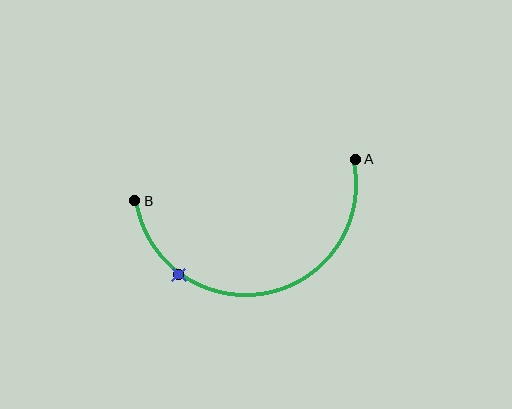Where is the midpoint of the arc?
The arc midpoint is the point on the curve farthest from the straight line joining A and B. It sits below that line.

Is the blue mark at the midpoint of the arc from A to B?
No. The blue mark lies on the arc but is closer to endpoint B. The arc midpoint would be at the point on the curve equidistant along the arc from both A and B.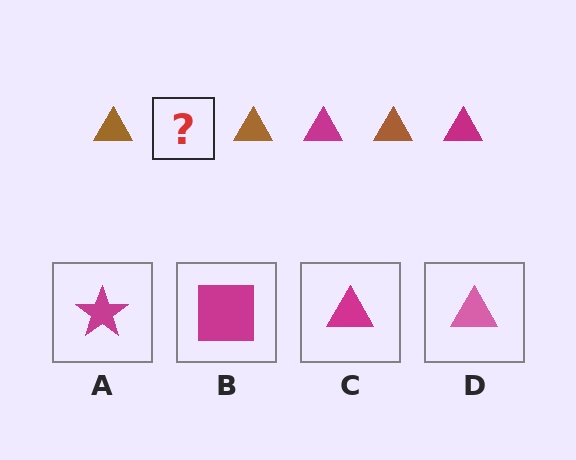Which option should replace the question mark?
Option C.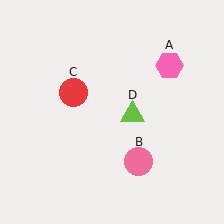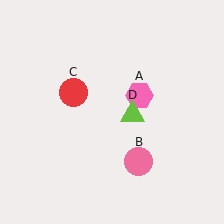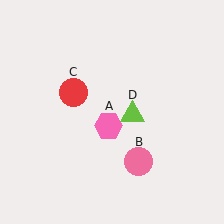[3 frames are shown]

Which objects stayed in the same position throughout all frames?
Pink circle (object B) and red circle (object C) and lime triangle (object D) remained stationary.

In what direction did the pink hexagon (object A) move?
The pink hexagon (object A) moved down and to the left.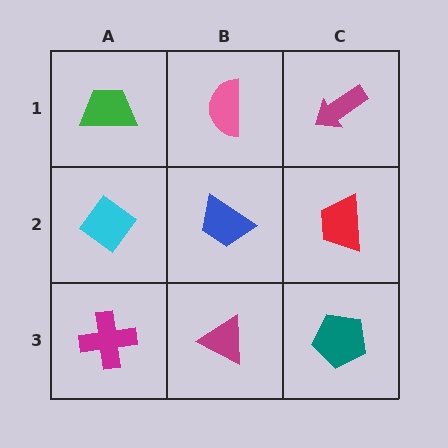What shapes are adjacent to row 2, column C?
A magenta arrow (row 1, column C), a teal pentagon (row 3, column C), a blue trapezoid (row 2, column B).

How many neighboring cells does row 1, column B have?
3.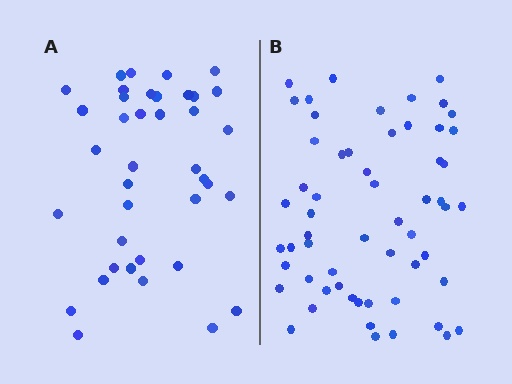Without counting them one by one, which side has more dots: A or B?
Region B (the right region) has more dots.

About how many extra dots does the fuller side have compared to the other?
Region B has approximately 20 more dots than region A.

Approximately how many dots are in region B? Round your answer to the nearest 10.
About 60 dots. (The exact count is 58, which rounds to 60.)